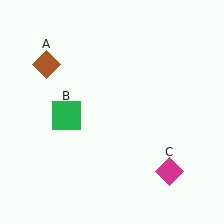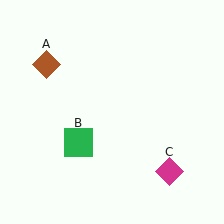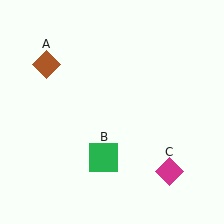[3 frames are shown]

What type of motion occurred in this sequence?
The green square (object B) rotated counterclockwise around the center of the scene.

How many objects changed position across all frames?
1 object changed position: green square (object B).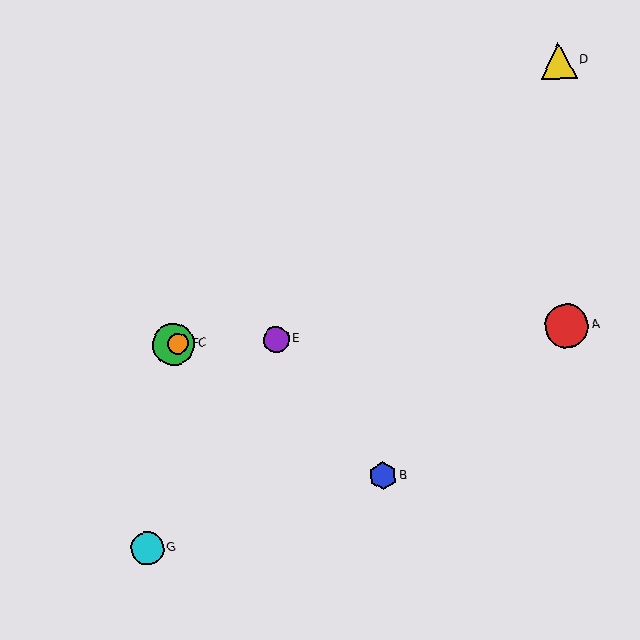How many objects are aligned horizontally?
4 objects (A, C, E, F) are aligned horizontally.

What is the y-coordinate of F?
Object F is at y≈344.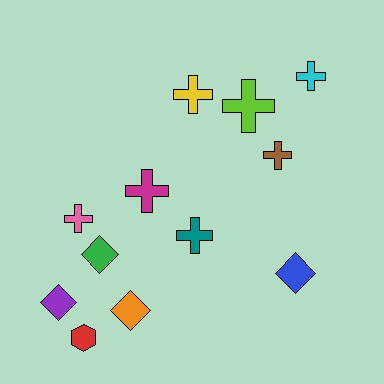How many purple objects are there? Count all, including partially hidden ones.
There is 1 purple object.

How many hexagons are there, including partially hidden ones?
There is 1 hexagon.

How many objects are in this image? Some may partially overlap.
There are 12 objects.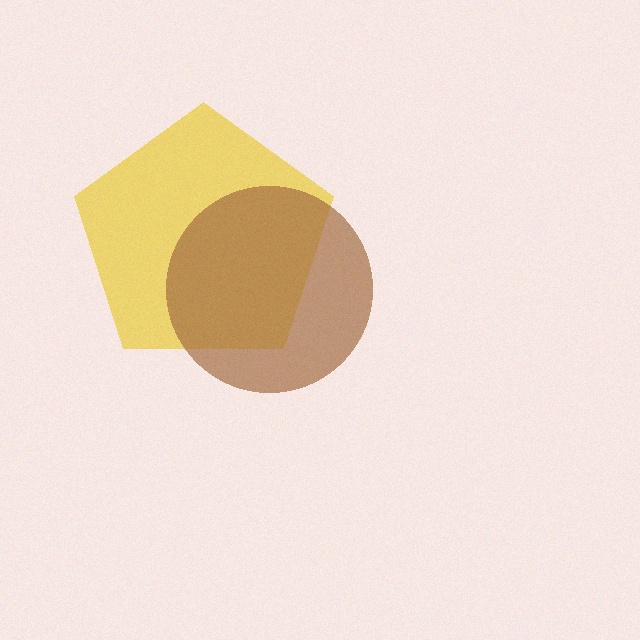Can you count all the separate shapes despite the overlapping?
Yes, there are 2 separate shapes.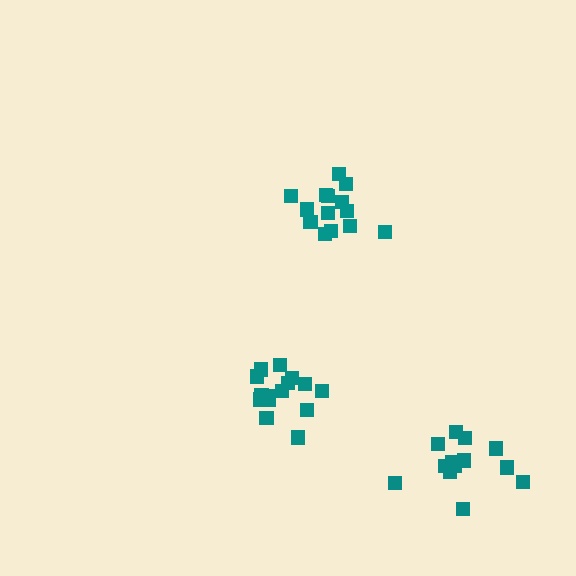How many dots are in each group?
Group 1: 14 dots, Group 2: 16 dots, Group 3: 14 dots (44 total).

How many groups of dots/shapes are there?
There are 3 groups.